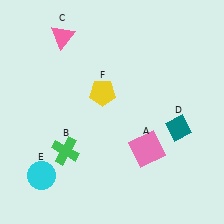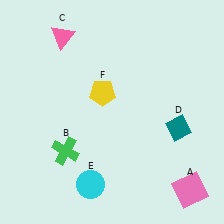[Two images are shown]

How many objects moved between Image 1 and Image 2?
2 objects moved between the two images.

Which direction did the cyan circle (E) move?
The cyan circle (E) moved right.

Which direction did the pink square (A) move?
The pink square (A) moved right.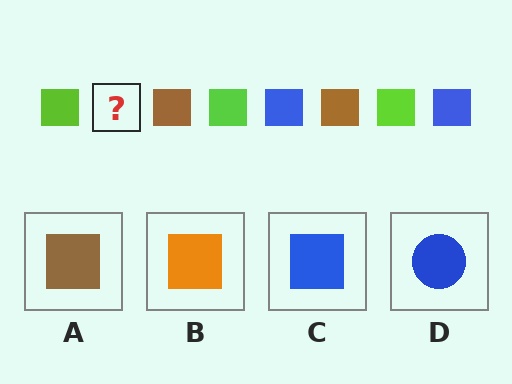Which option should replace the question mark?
Option C.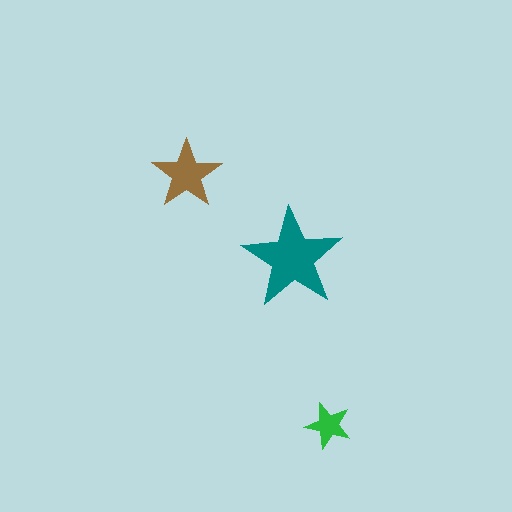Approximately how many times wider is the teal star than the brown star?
About 1.5 times wider.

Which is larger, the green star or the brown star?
The brown one.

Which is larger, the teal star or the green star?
The teal one.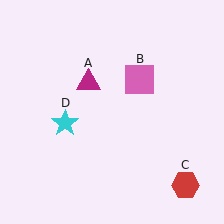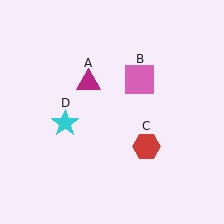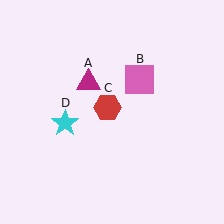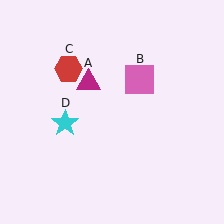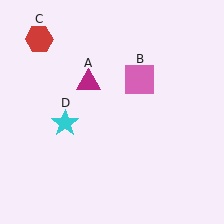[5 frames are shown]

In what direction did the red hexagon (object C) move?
The red hexagon (object C) moved up and to the left.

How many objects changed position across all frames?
1 object changed position: red hexagon (object C).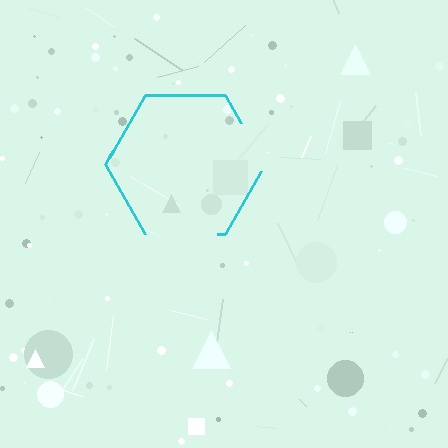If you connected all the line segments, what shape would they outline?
They would outline a hexagon.